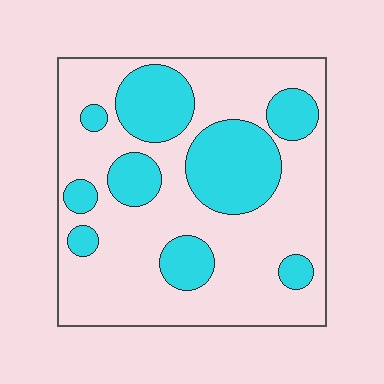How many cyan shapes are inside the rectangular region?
9.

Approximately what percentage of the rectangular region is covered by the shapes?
Approximately 30%.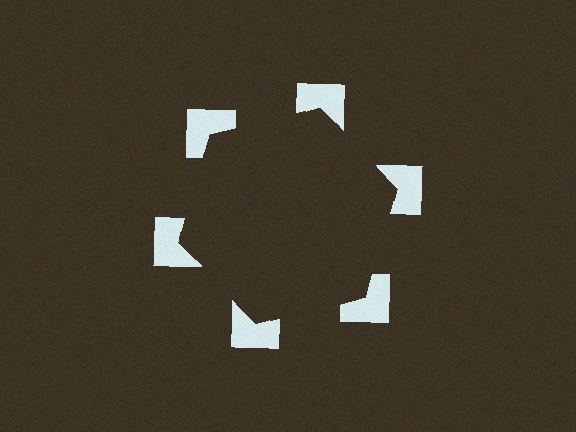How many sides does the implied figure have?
6 sides.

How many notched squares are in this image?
There are 6 — one at each vertex of the illusory hexagon.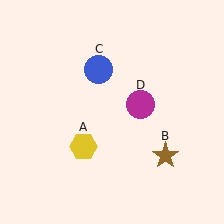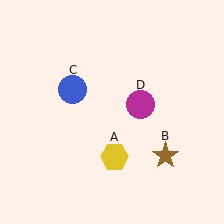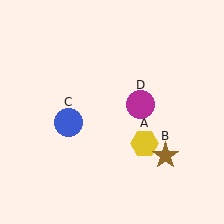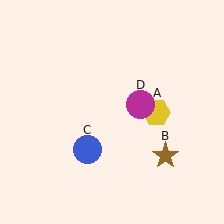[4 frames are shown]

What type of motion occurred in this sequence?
The yellow hexagon (object A), blue circle (object C) rotated counterclockwise around the center of the scene.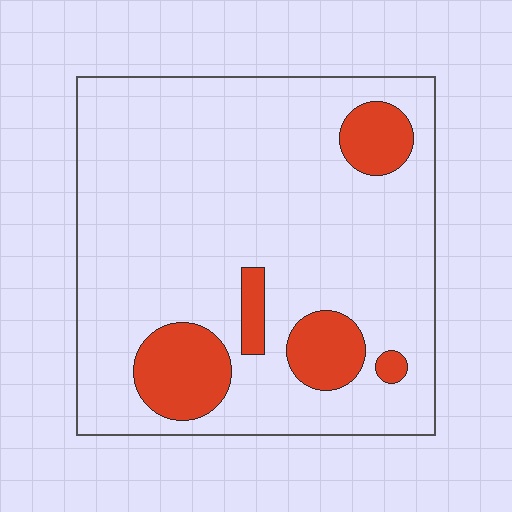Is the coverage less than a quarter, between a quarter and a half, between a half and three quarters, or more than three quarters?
Less than a quarter.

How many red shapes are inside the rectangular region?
5.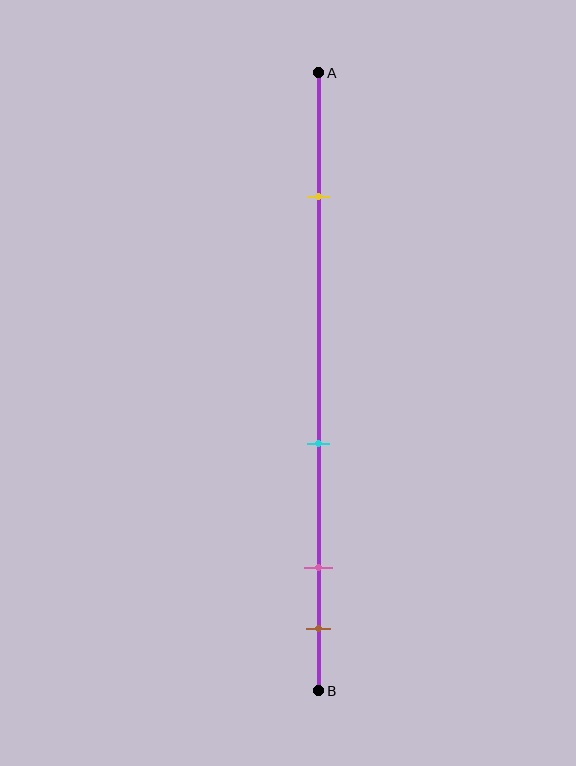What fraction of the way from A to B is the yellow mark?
The yellow mark is approximately 20% (0.2) of the way from A to B.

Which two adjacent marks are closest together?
The pink and brown marks are the closest adjacent pair.